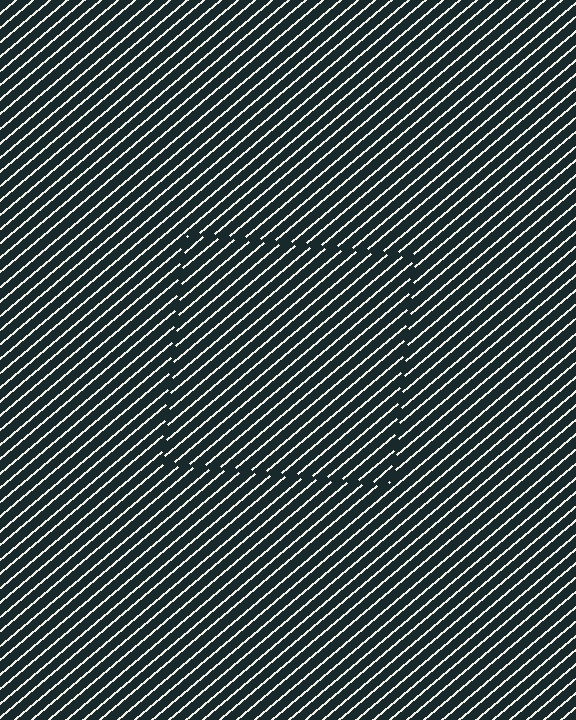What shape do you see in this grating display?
An illusory square. The interior of the shape contains the same grating, shifted by half a period — the contour is defined by the phase discontinuity where line-ends from the inner and outer gratings abut.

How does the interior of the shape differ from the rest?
The interior of the shape contains the same grating, shifted by half a period — the contour is defined by the phase discontinuity where line-ends from the inner and outer gratings abut.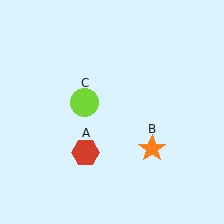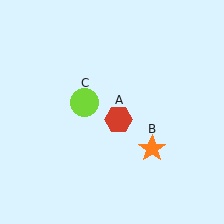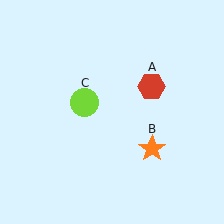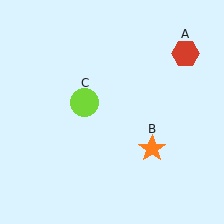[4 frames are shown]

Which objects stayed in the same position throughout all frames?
Orange star (object B) and lime circle (object C) remained stationary.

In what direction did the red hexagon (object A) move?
The red hexagon (object A) moved up and to the right.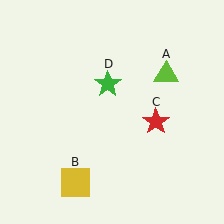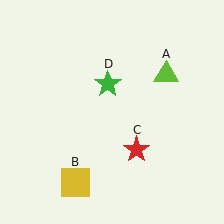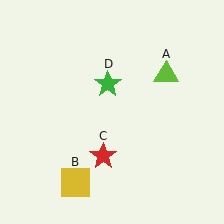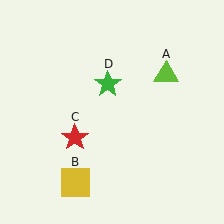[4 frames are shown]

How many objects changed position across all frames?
1 object changed position: red star (object C).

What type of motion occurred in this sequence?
The red star (object C) rotated clockwise around the center of the scene.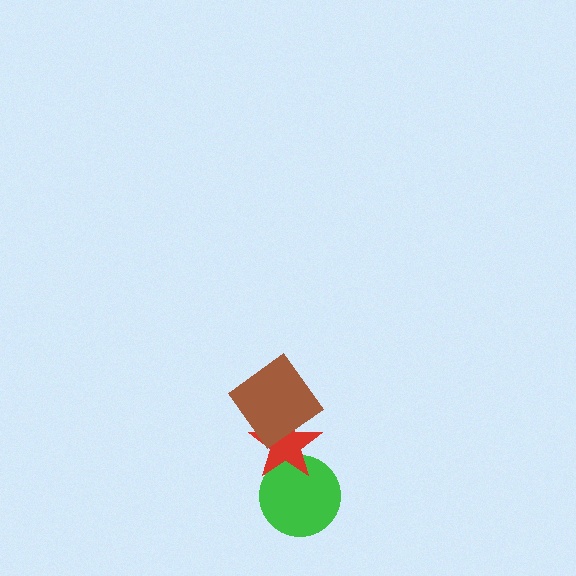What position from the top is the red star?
The red star is 2nd from the top.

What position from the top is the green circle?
The green circle is 3rd from the top.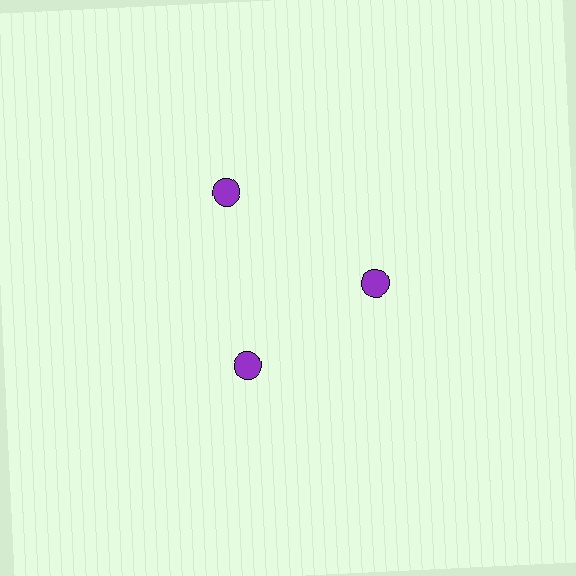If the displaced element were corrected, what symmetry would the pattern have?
It would have 3-fold rotational symmetry — the pattern would map onto itself every 120 degrees.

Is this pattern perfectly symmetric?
No. The 3 purple circles are arranged in a ring, but one element near the 11 o'clock position is pushed outward from the center, breaking the 3-fold rotational symmetry.